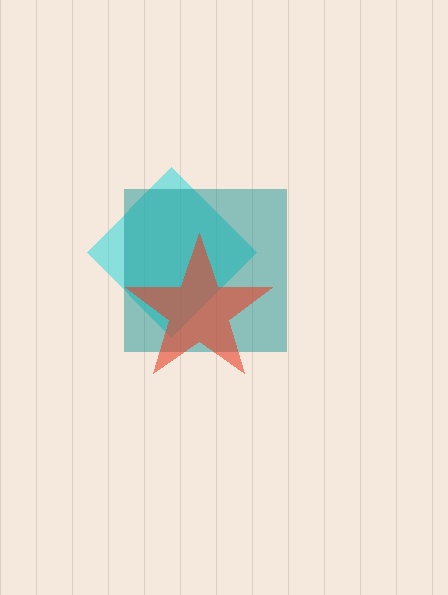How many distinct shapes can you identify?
There are 3 distinct shapes: a cyan diamond, a teal square, a red star.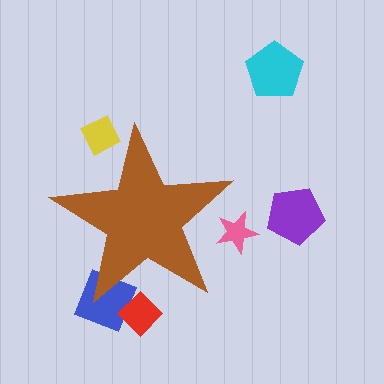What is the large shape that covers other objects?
A brown star.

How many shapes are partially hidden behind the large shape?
4 shapes are partially hidden.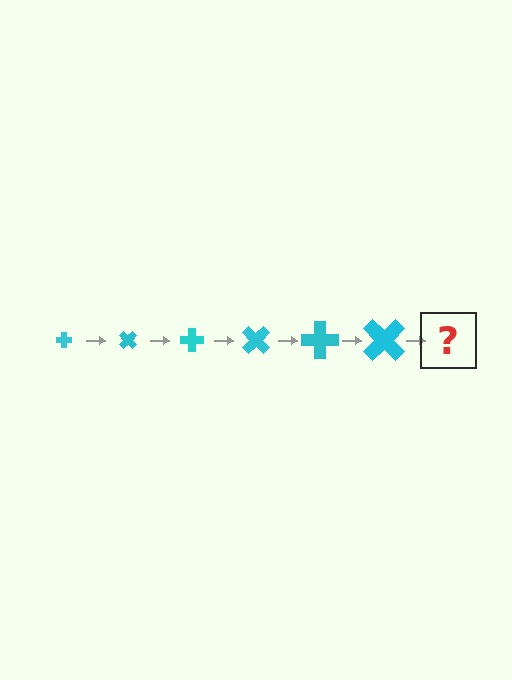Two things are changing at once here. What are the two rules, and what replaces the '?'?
The two rules are that the cross grows larger each step and it rotates 45 degrees each step. The '?' should be a cross, larger than the previous one and rotated 270 degrees from the start.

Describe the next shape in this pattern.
It should be a cross, larger than the previous one and rotated 270 degrees from the start.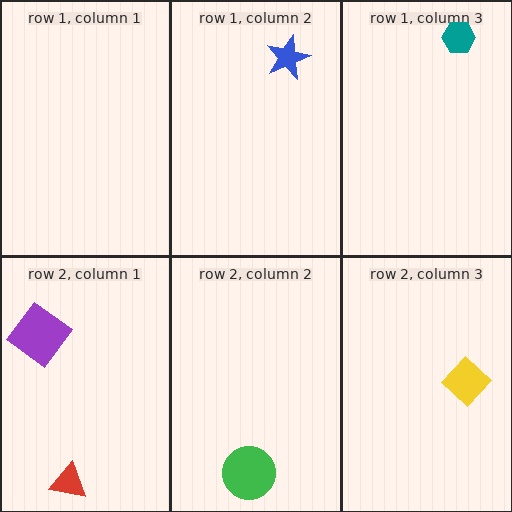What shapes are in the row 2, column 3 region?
The yellow diamond.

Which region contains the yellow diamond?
The row 2, column 3 region.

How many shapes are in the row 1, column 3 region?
1.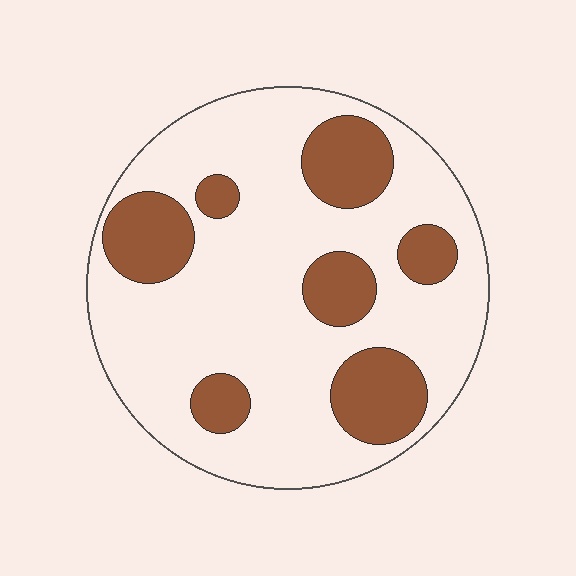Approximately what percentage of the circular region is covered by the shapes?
Approximately 25%.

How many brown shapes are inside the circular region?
7.